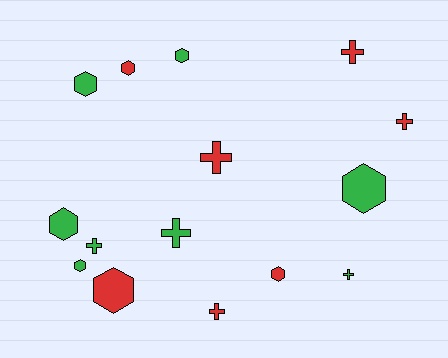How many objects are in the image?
There are 15 objects.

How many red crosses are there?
There are 4 red crosses.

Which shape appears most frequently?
Hexagon, with 8 objects.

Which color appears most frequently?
Green, with 8 objects.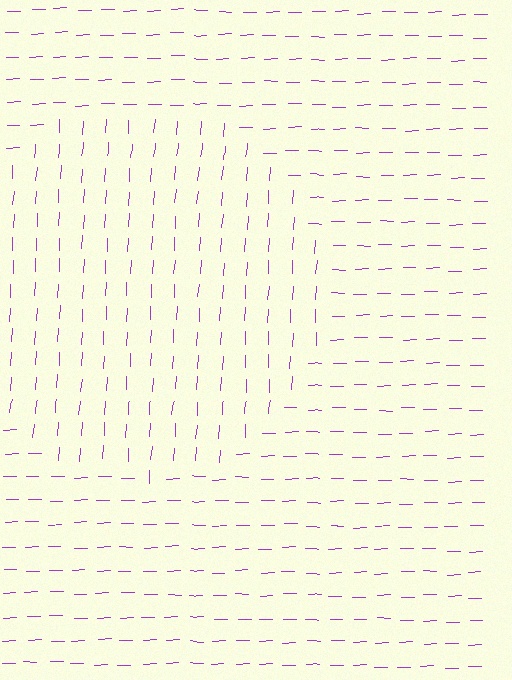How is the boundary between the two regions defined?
The boundary is defined purely by a change in line orientation (approximately 85 degrees difference). All lines are the same color and thickness.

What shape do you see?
I see a circle.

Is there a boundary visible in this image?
Yes, there is a texture boundary formed by a change in line orientation.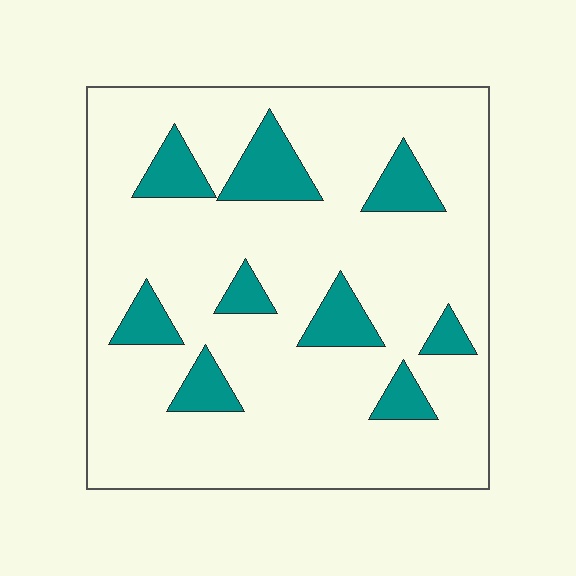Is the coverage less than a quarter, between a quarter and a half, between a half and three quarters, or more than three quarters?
Less than a quarter.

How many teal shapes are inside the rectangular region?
9.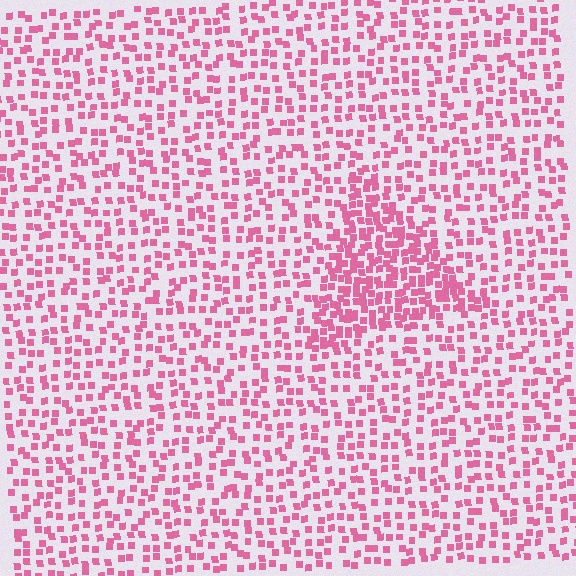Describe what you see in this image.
The image contains small pink elements arranged at two different densities. A triangle-shaped region is visible where the elements are more densely packed than the surrounding area.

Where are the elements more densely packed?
The elements are more densely packed inside the triangle boundary.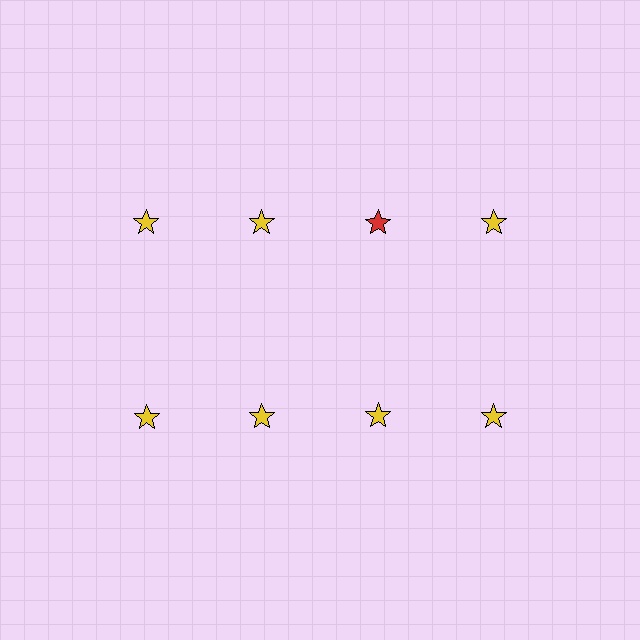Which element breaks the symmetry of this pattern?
The red star in the top row, center column breaks the symmetry. All other shapes are yellow stars.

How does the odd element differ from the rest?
It has a different color: red instead of yellow.